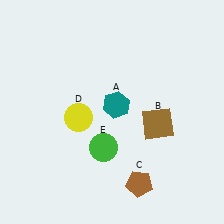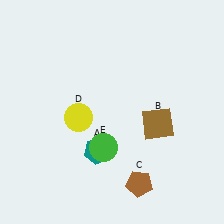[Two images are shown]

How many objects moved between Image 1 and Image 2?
1 object moved between the two images.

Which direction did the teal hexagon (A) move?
The teal hexagon (A) moved down.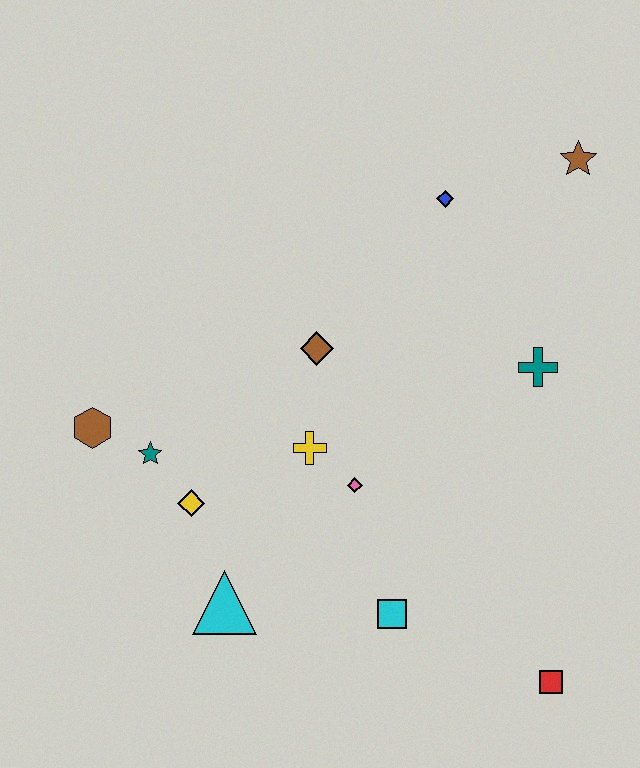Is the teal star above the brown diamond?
No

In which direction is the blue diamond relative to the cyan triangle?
The blue diamond is above the cyan triangle.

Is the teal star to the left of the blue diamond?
Yes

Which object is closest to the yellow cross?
The pink diamond is closest to the yellow cross.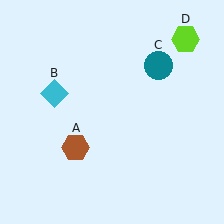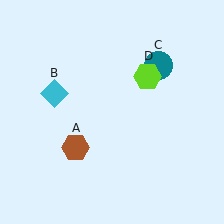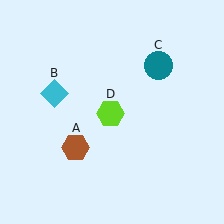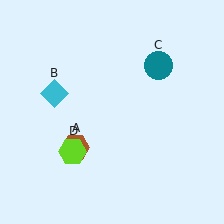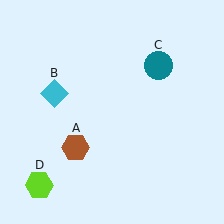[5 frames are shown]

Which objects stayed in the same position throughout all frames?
Brown hexagon (object A) and cyan diamond (object B) and teal circle (object C) remained stationary.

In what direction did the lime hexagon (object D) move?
The lime hexagon (object D) moved down and to the left.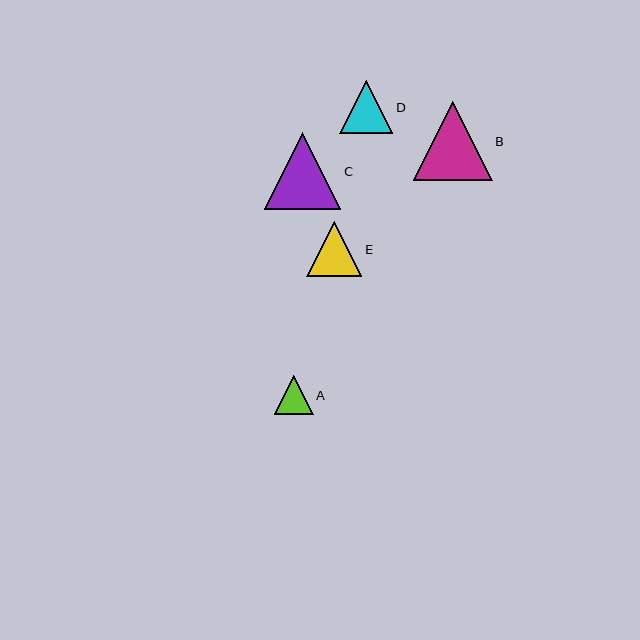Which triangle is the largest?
Triangle B is the largest with a size of approximately 79 pixels.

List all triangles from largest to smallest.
From largest to smallest: B, C, E, D, A.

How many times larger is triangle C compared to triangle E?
Triangle C is approximately 1.4 times the size of triangle E.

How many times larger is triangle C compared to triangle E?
Triangle C is approximately 1.4 times the size of triangle E.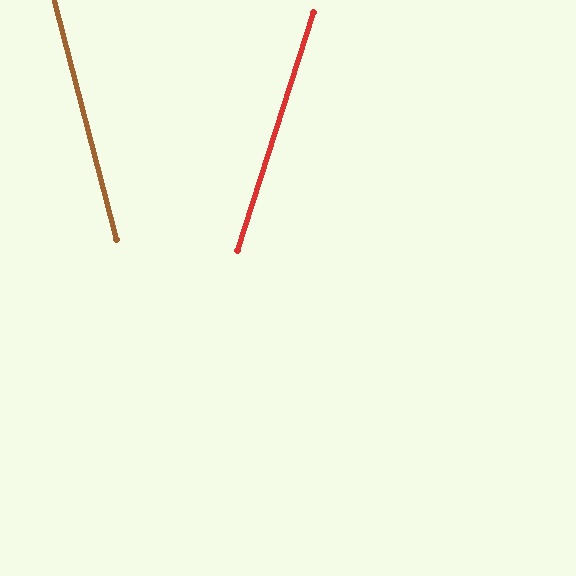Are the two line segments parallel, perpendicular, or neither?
Neither parallel nor perpendicular — they differ by about 32°.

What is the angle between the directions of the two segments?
Approximately 32 degrees.